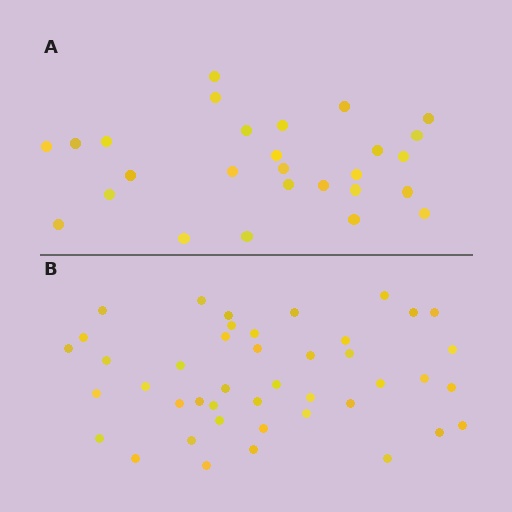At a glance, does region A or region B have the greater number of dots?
Region B (the bottom region) has more dots.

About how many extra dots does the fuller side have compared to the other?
Region B has approximately 15 more dots than region A.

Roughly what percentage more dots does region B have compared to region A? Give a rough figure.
About 60% more.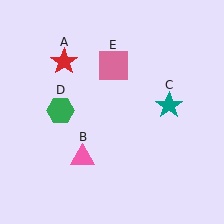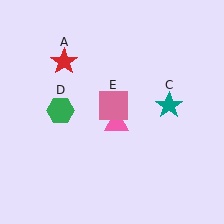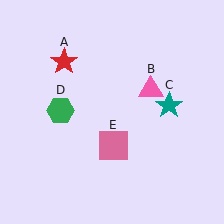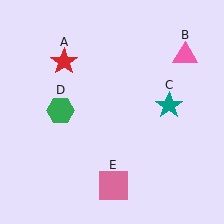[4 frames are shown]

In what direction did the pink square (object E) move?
The pink square (object E) moved down.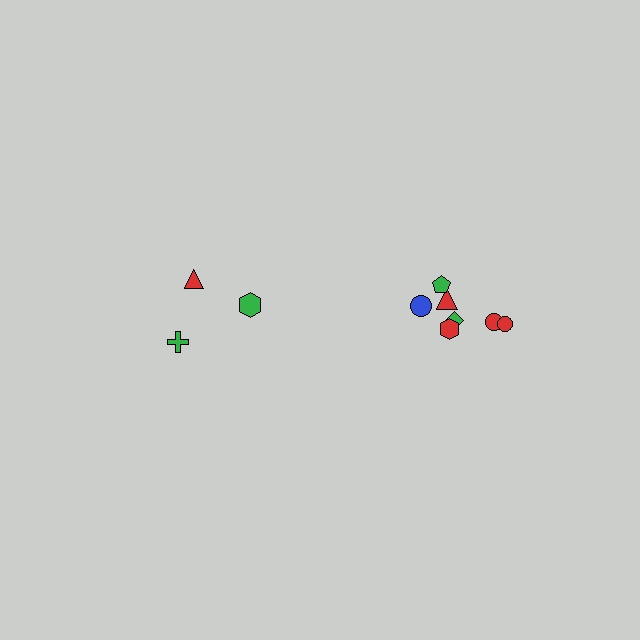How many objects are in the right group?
There are 7 objects.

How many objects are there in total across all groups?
There are 10 objects.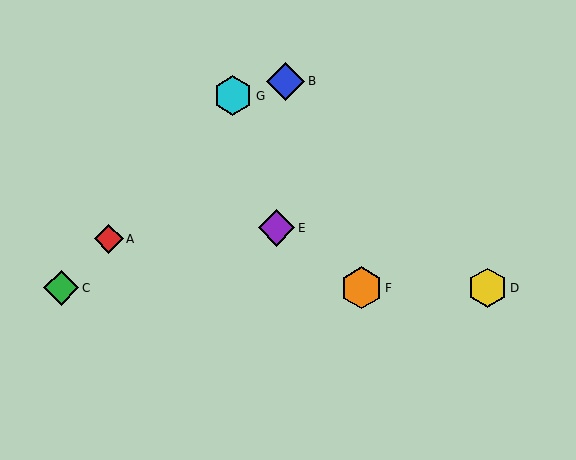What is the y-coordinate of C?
Object C is at y≈288.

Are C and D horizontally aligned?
Yes, both are at y≈288.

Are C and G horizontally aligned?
No, C is at y≈288 and G is at y≈96.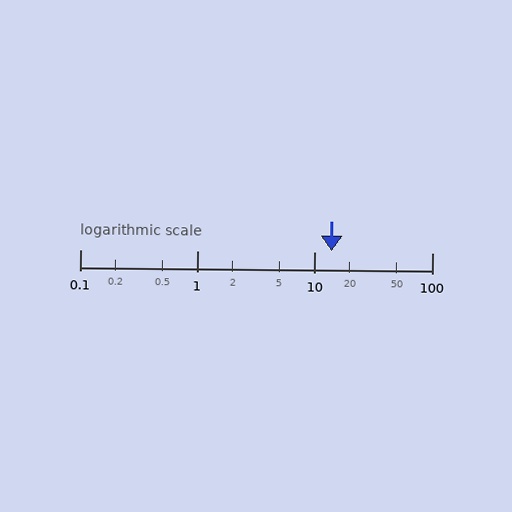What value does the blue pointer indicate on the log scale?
The pointer indicates approximately 14.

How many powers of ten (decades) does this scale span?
The scale spans 3 decades, from 0.1 to 100.